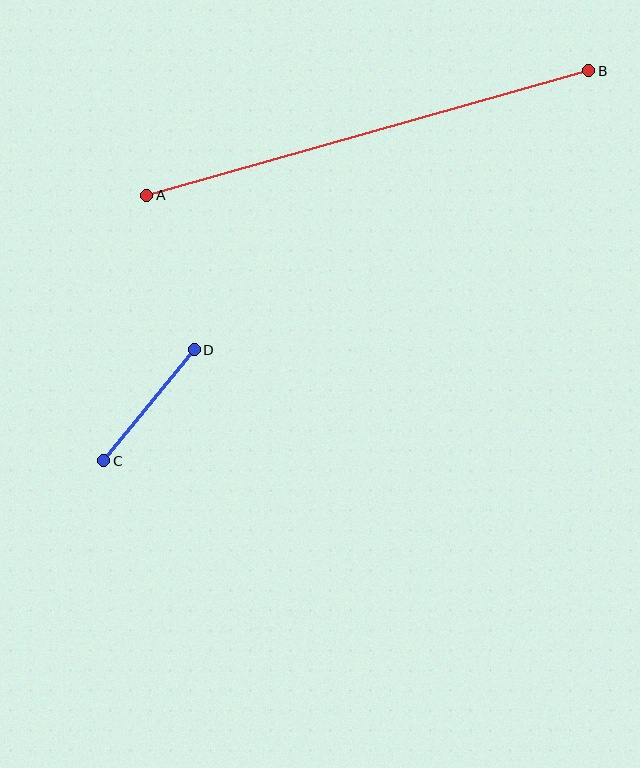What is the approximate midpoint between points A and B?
The midpoint is at approximately (368, 133) pixels.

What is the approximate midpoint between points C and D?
The midpoint is at approximately (149, 405) pixels.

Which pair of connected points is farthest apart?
Points A and B are farthest apart.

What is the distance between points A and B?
The distance is approximately 459 pixels.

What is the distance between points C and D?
The distance is approximately 143 pixels.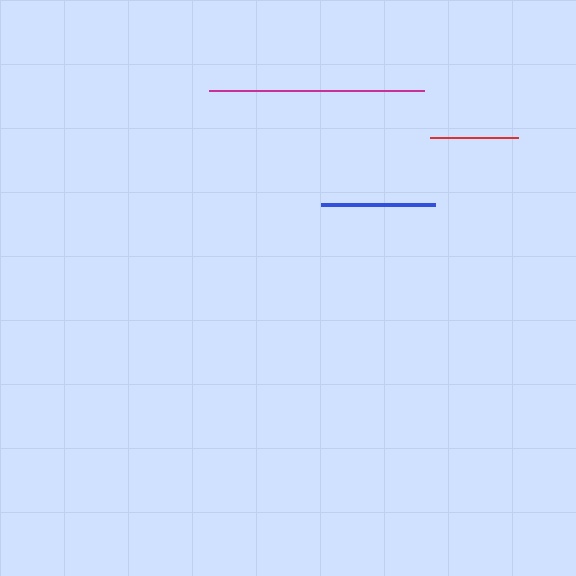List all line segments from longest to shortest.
From longest to shortest: magenta, blue, red.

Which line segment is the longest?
The magenta line is the longest at approximately 216 pixels.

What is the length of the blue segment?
The blue segment is approximately 114 pixels long.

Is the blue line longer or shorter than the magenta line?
The magenta line is longer than the blue line.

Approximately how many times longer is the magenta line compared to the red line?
The magenta line is approximately 2.4 times the length of the red line.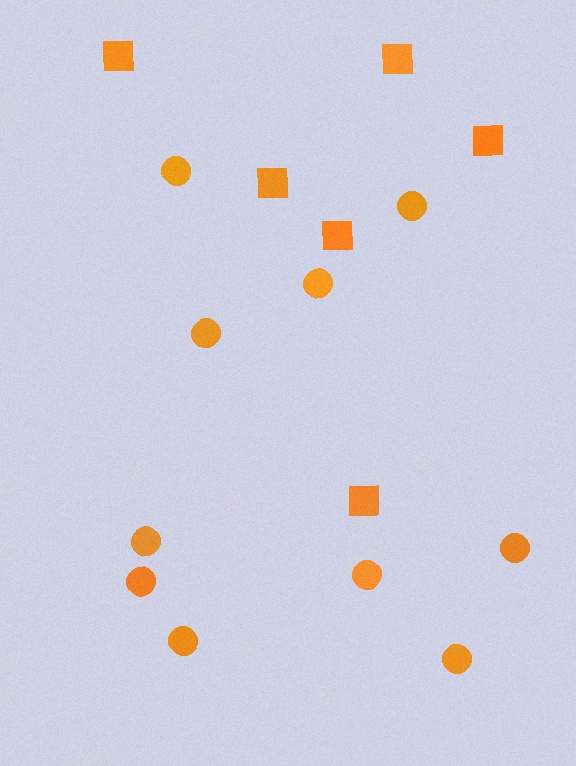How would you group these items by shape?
There are 2 groups: one group of circles (10) and one group of squares (6).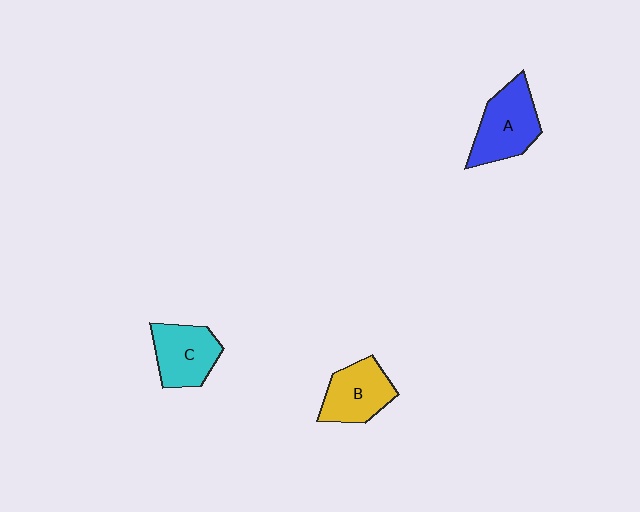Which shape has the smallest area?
Shape B (yellow).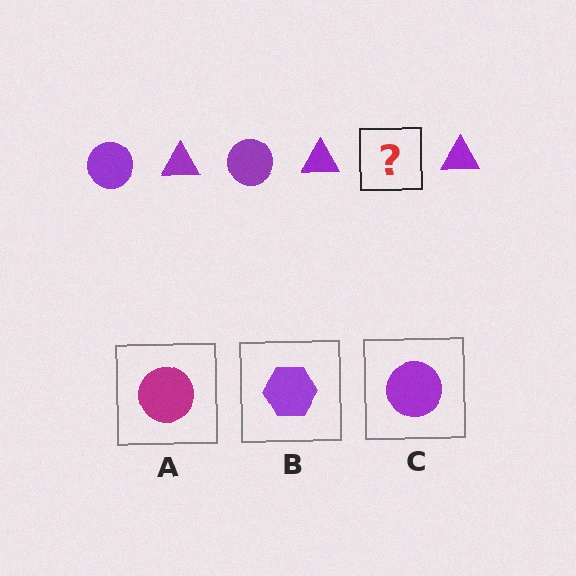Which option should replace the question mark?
Option C.